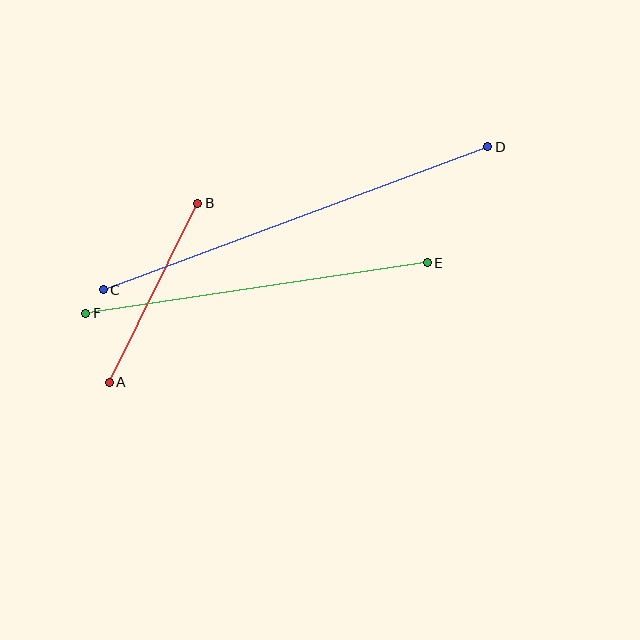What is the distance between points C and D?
The distance is approximately 410 pixels.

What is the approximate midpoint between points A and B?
The midpoint is at approximately (154, 293) pixels.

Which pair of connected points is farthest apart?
Points C and D are farthest apart.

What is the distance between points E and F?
The distance is approximately 345 pixels.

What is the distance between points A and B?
The distance is approximately 200 pixels.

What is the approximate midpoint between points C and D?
The midpoint is at approximately (295, 218) pixels.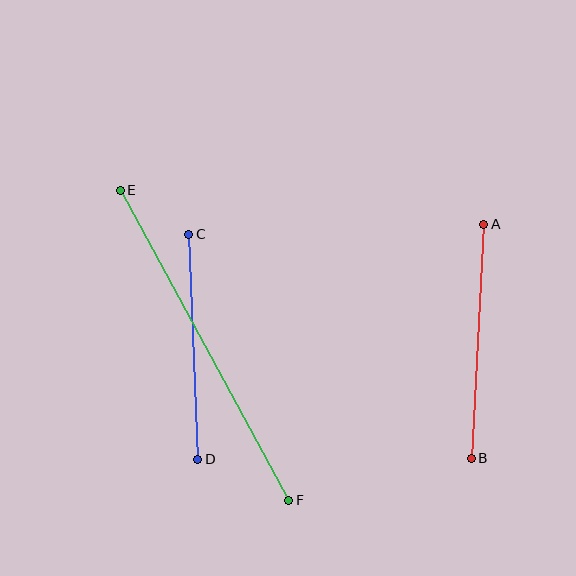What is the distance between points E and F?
The distance is approximately 353 pixels.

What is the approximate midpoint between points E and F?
The midpoint is at approximately (205, 345) pixels.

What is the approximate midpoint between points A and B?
The midpoint is at approximately (477, 341) pixels.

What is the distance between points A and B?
The distance is approximately 234 pixels.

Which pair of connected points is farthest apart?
Points E and F are farthest apart.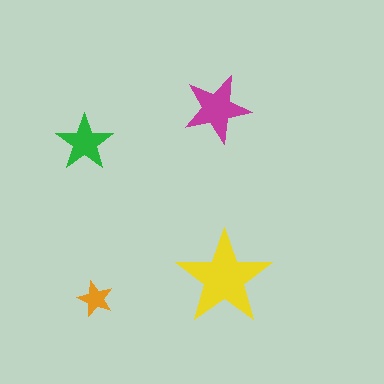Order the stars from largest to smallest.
the yellow one, the magenta one, the green one, the orange one.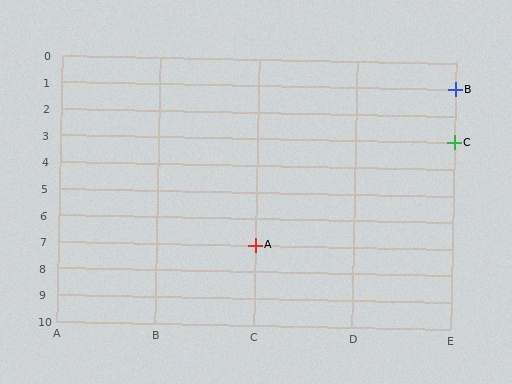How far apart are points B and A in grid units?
Points B and A are 2 columns and 6 rows apart (about 6.3 grid units diagonally).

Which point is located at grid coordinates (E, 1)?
Point B is at (E, 1).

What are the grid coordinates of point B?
Point B is at grid coordinates (E, 1).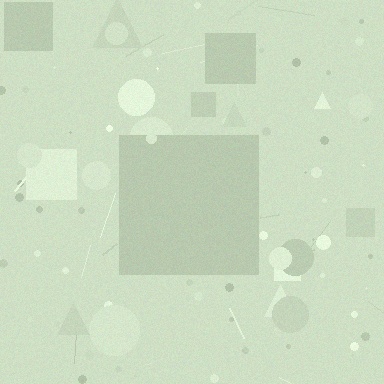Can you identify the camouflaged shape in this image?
The camouflaged shape is a square.